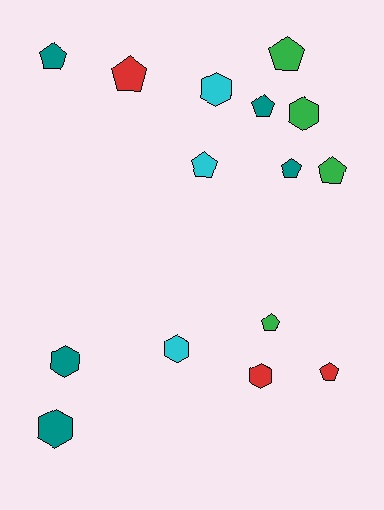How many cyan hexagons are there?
There are 2 cyan hexagons.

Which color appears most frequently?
Teal, with 5 objects.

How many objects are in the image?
There are 15 objects.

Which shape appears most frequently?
Pentagon, with 9 objects.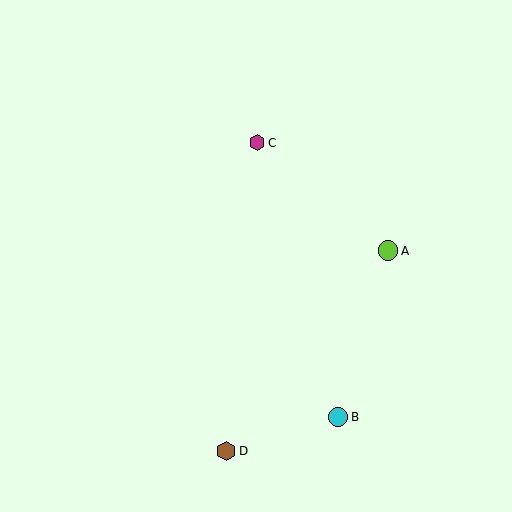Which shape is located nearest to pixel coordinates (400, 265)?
The lime circle (labeled A) at (388, 251) is nearest to that location.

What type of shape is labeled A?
Shape A is a lime circle.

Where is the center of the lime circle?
The center of the lime circle is at (388, 251).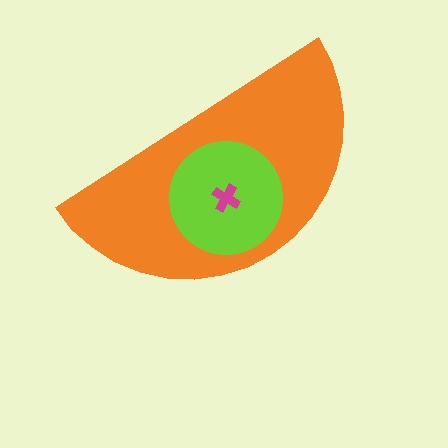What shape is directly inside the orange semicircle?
The lime circle.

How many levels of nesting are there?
3.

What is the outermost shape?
The orange semicircle.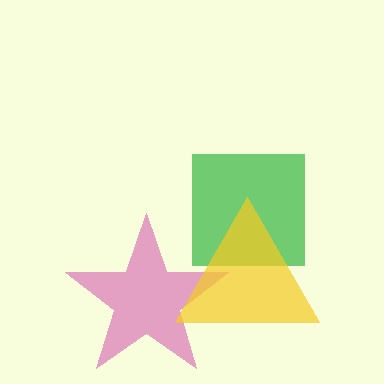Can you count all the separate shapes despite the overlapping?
Yes, there are 3 separate shapes.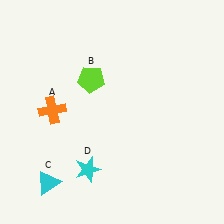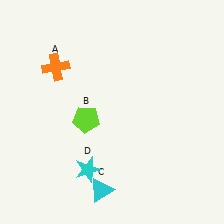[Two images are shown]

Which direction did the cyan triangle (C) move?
The cyan triangle (C) moved right.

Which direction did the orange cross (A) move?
The orange cross (A) moved up.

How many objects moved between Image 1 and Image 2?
3 objects moved between the two images.